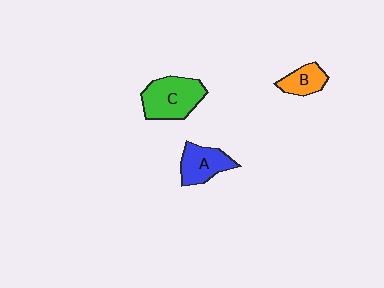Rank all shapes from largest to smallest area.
From largest to smallest: C (green), A (blue), B (orange).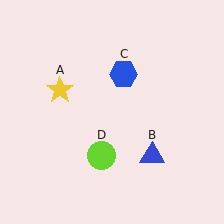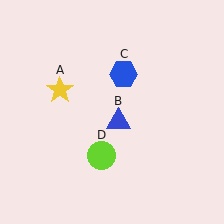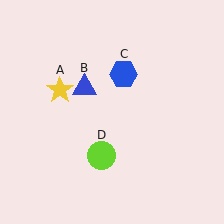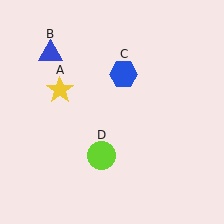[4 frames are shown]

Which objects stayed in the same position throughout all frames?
Yellow star (object A) and blue hexagon (object C) and lime circle (object D) remained stationary.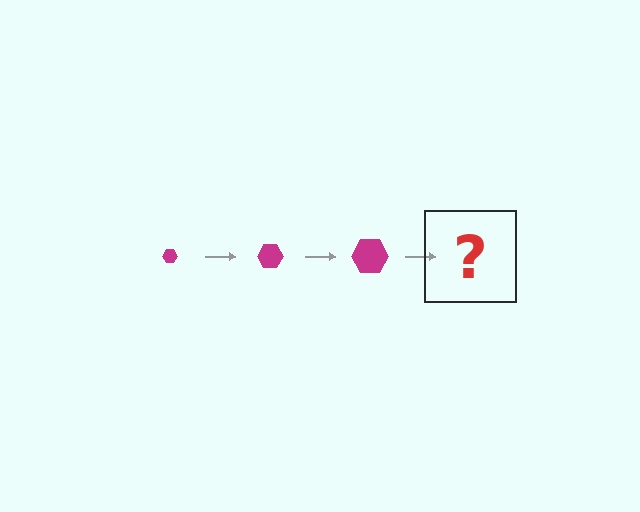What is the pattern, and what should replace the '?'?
The pattern is that the hexagon gets progressively larger each step. The '?' should be a magenta hexagon, larger than the previous one.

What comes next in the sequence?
The next element should be a magenta hexagon, larger than the previous one.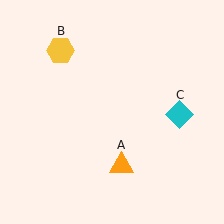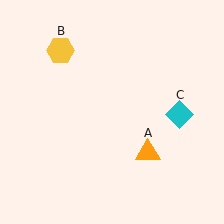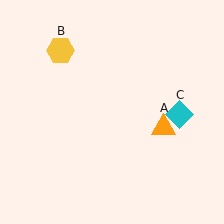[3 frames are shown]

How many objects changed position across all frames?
1 object changed position: orange triangle (object A).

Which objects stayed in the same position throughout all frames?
Yellow hexagon (object B) and cyan diamond (object C) remained stationary.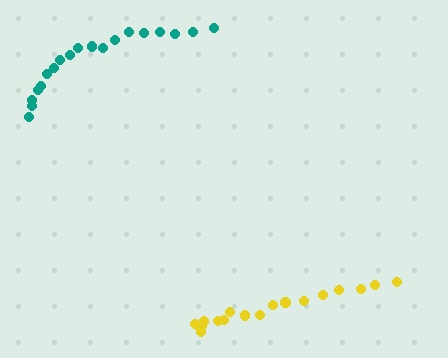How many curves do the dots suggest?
There are 2 distinct paths.